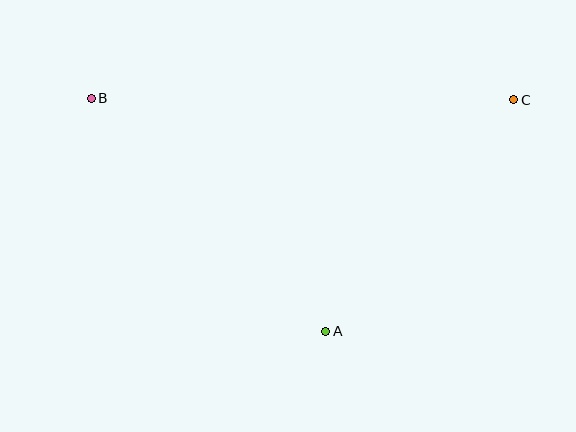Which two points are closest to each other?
Points A and C are closest to each other.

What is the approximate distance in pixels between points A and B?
The distance between A and B is approximately 331 pixels.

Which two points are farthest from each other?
Points B and C are farthest from each other.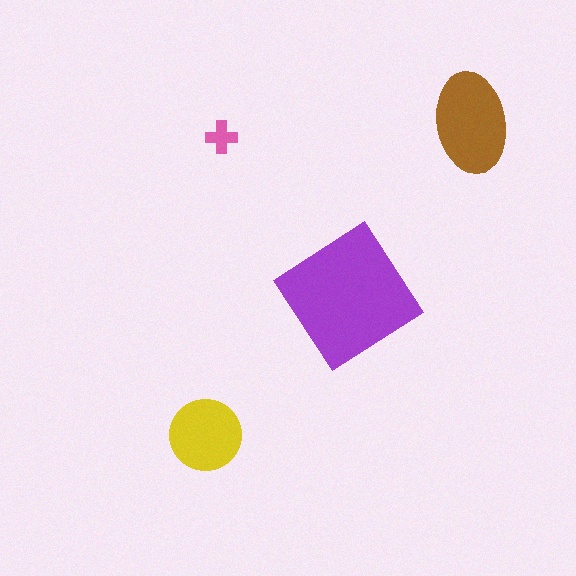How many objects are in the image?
There are 4 objects in the image.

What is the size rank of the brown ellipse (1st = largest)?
2nd.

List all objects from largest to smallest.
The purple diamond, the brown ellipse, the yellow circle, the pink cross.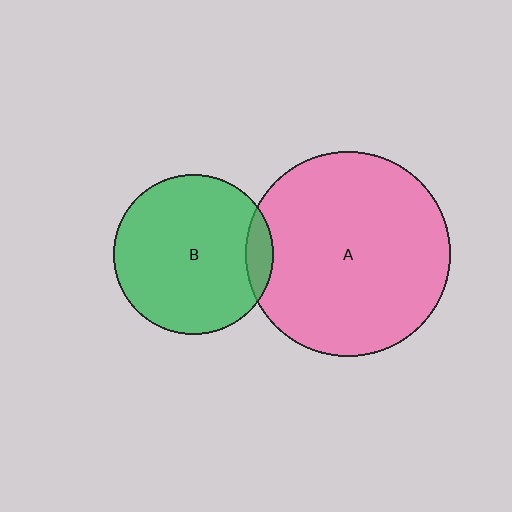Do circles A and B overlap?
Yes.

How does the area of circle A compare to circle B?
Approximately 1.7 times.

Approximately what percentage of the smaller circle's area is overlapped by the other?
Approximately 10%.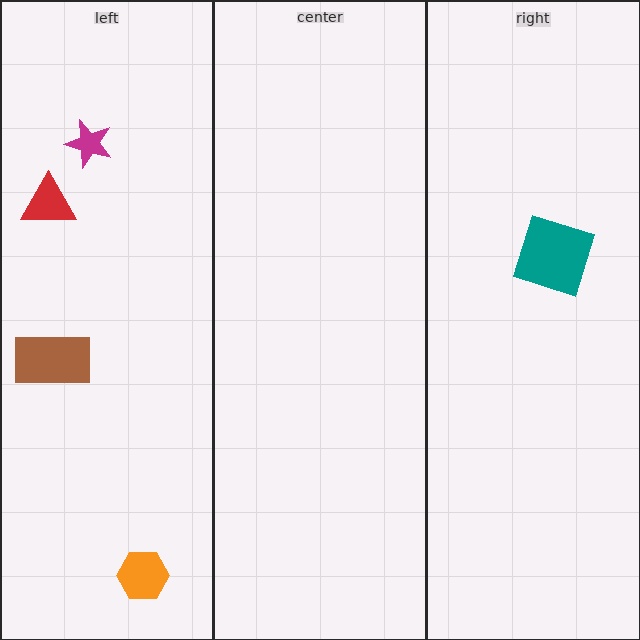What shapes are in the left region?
The brown rectangle, the magenta star, the red triangle, the orange hexagon.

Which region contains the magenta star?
The left region.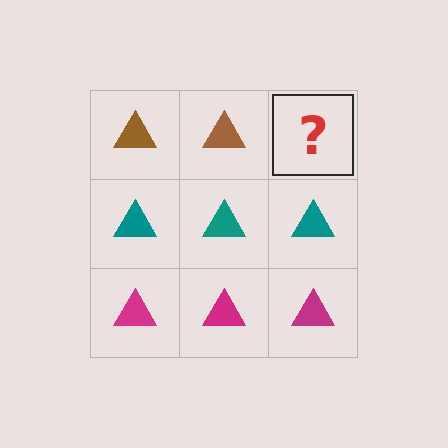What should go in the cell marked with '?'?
The missing cell should contain a brown triangle.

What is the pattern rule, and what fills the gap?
The rule is that each row has a consistent color. The gap should be filled with a brown triangle.